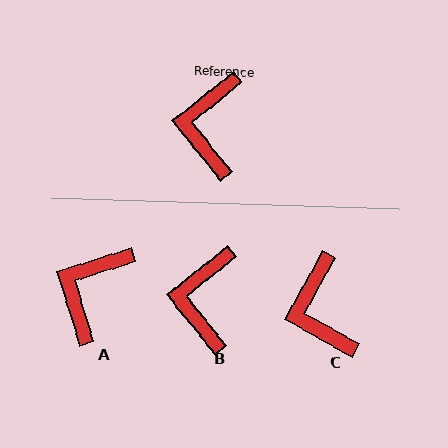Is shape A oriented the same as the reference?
No, it is off by about 21 degrees.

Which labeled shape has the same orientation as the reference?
B.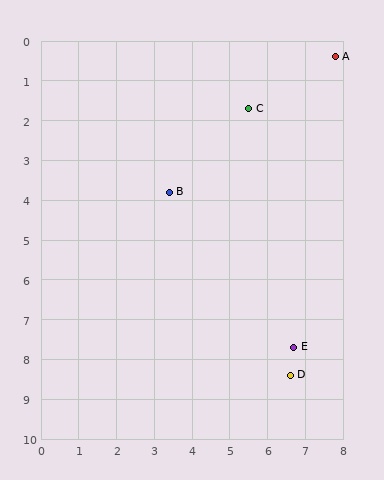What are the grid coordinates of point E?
Point E is at approximately (6.7, 7.7).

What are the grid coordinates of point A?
Point A is at approximately (7.8, 0.4).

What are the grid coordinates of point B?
Point B is at approximately (3.4, 3.8).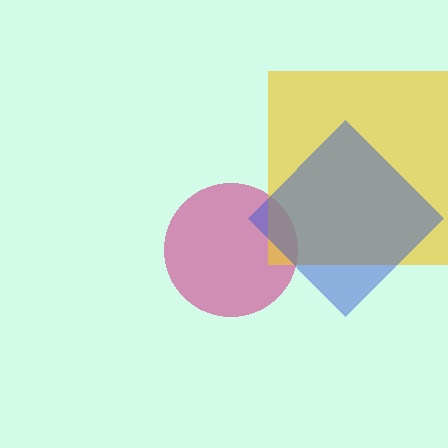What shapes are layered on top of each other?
The layered shapes are: a magenta circle, a yellow square, a blue diamond.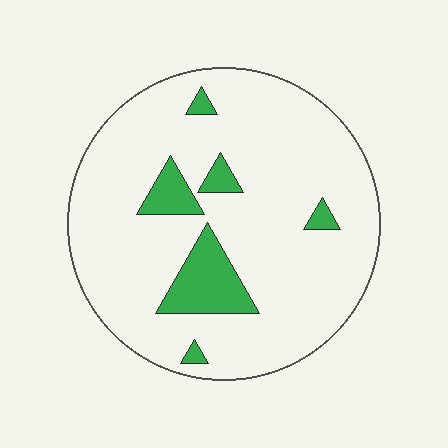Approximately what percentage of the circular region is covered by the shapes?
Approximately 10%.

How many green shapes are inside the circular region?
6.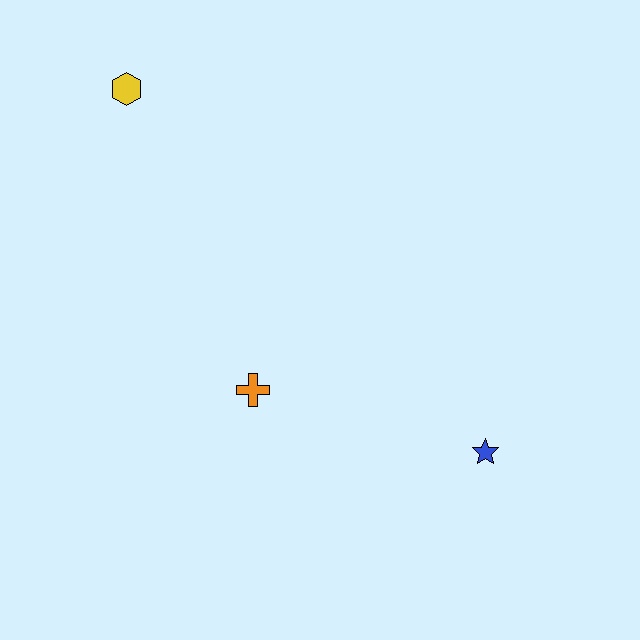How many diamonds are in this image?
There are no diamonds.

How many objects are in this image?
There are 3 objects.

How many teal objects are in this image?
There are no teal objects.